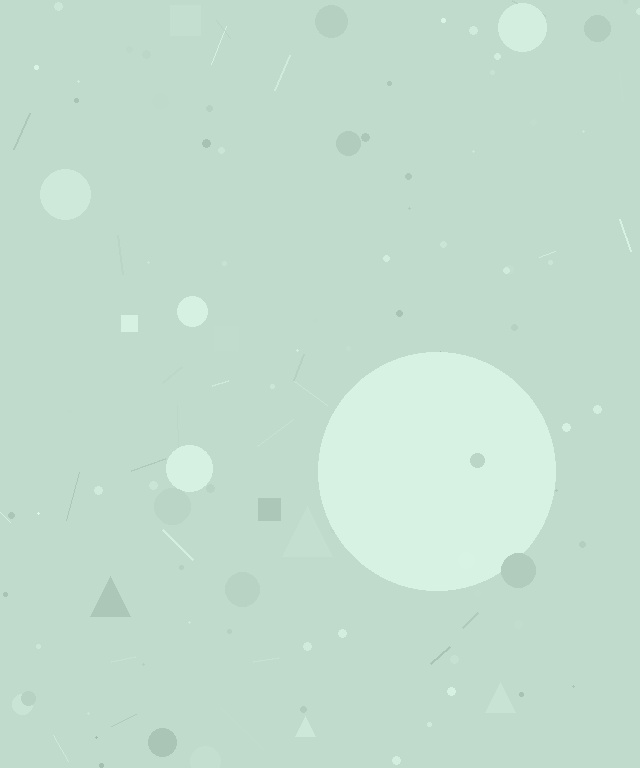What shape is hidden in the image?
A circle is hidden in the image.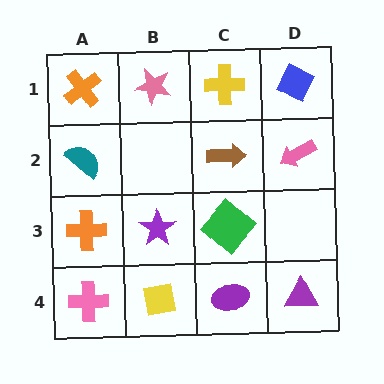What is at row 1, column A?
An orange cross.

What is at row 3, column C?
A green diamond.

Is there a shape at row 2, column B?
No, that cell is empty.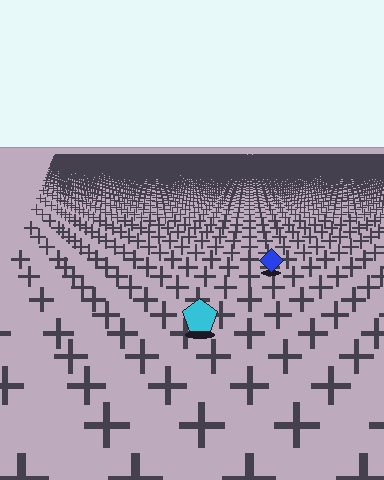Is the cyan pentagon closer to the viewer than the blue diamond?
Yes. The cyan pentagon is closer — you can tell from the texture gradient: the ground texture is coarser near it.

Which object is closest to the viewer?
The cyan pentagon is closest. The texture marks near it are larger and more spread out.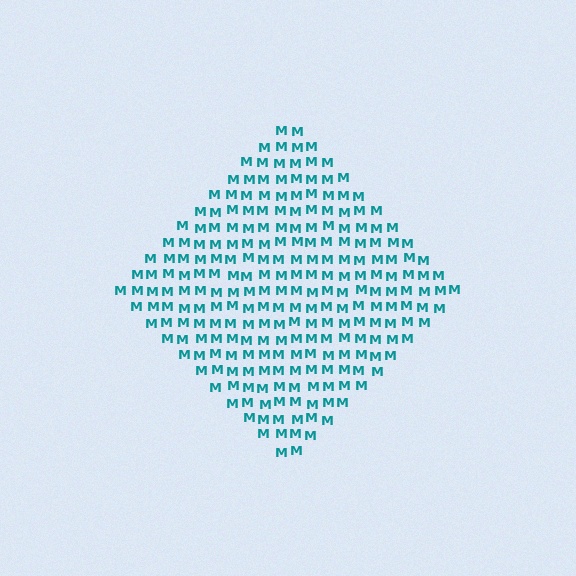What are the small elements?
The small elements are letter M's.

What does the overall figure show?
The overall figure shows a diamond.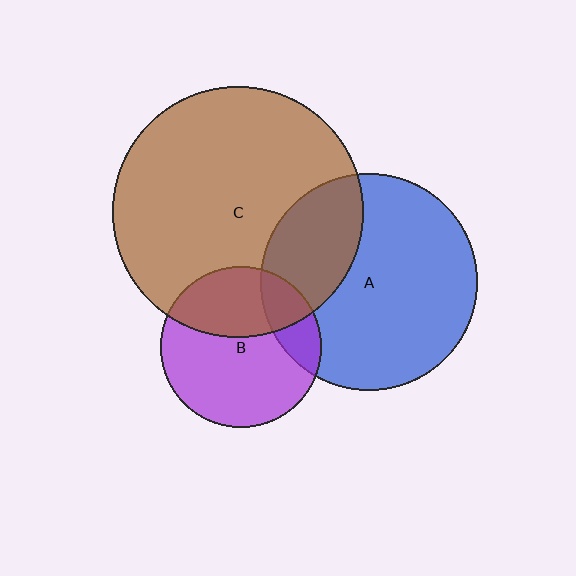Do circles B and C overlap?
Yes.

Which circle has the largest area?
Circle C (brown).